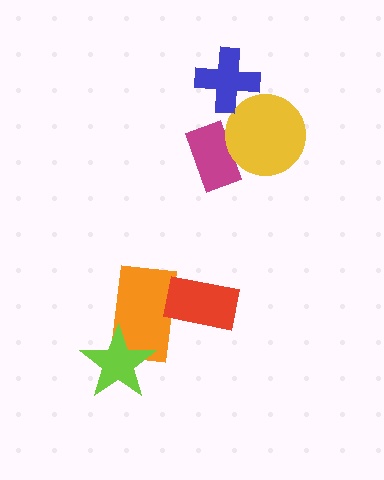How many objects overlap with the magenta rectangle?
1 object overlaps with the magenta rectangle.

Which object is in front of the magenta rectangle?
The yellow circle is in front of the magenta rectangle.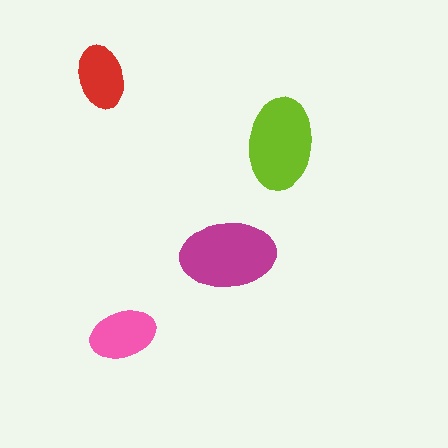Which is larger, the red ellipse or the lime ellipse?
The lime one.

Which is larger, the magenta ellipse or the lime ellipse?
The magenta one.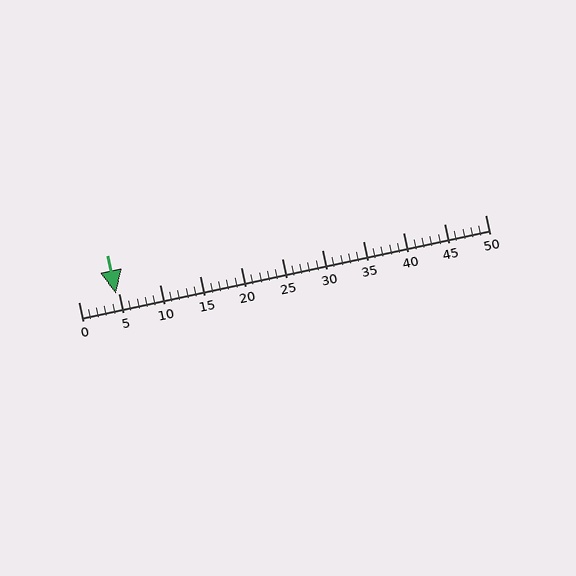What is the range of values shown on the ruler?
The ruler shows values from 0 to 50.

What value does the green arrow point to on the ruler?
The green arrow points to approximately 5.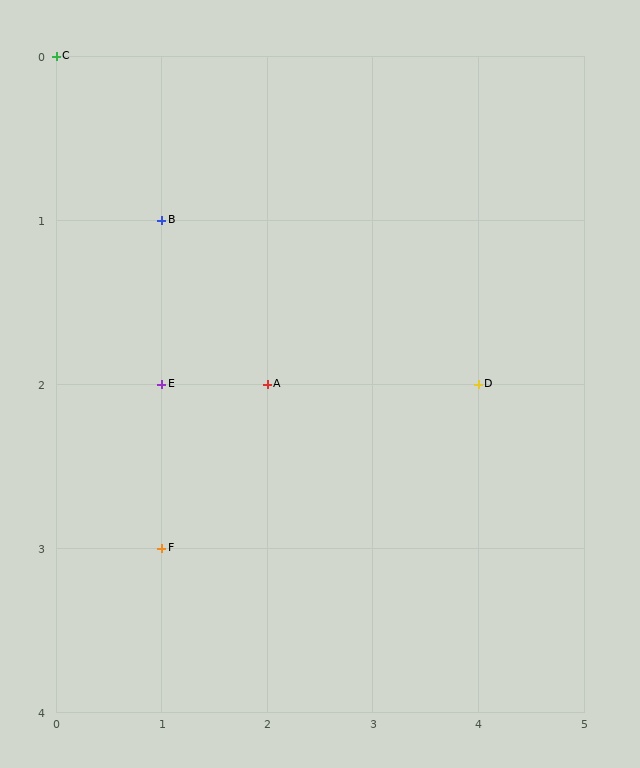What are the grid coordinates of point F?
Point F is at grid coordinates (1, 3).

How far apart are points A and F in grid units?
Points A and F are 1 column and 1 row apart (about 1.4 grid units diagonally).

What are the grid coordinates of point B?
Point B is at grid coordinates (1, 1).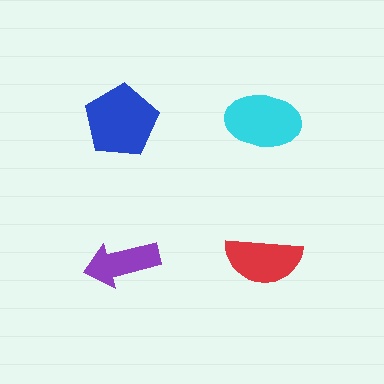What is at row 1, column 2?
A cyan ellipse.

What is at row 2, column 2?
A red semicircle.